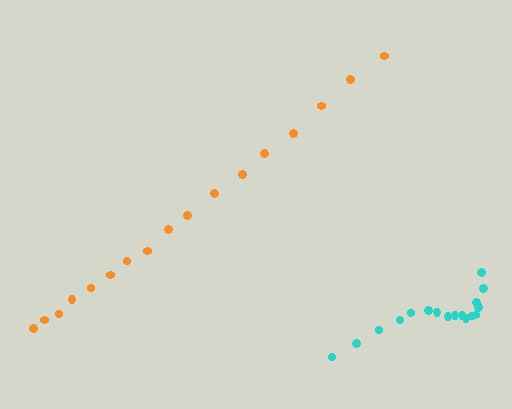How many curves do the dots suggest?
There are 2 distinct paths.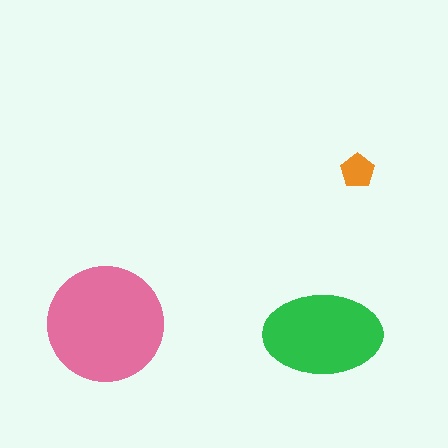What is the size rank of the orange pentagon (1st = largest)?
3rd.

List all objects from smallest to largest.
The orange pentagon, the green ellipse, the pink circle.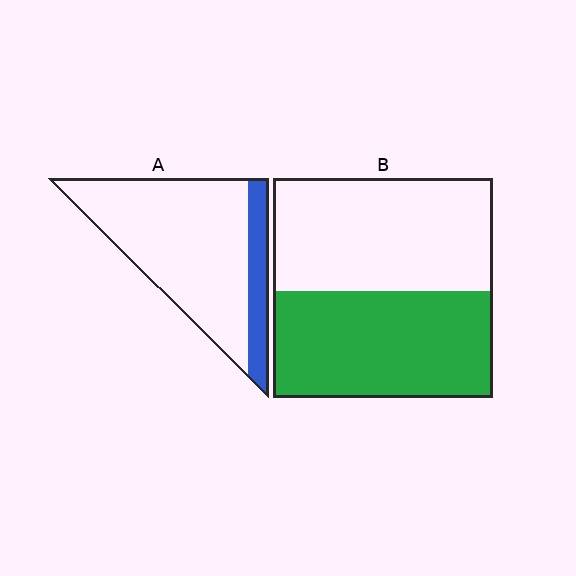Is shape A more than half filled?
No.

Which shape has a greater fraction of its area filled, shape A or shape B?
Shape B.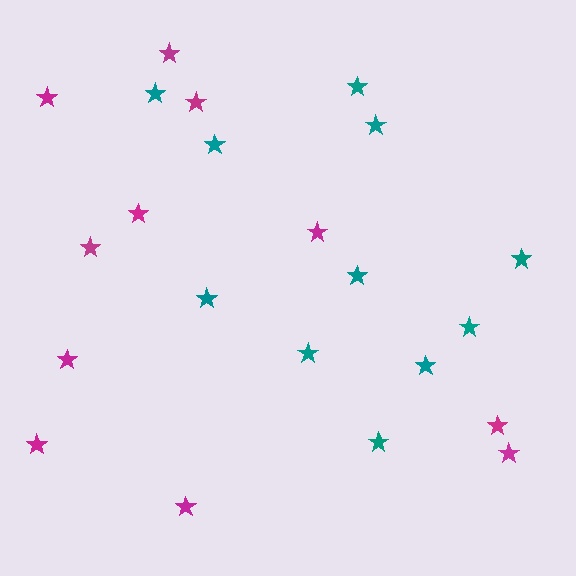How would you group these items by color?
There are 2 groups: one group of teal stars (11) and one group of magenta stars (11).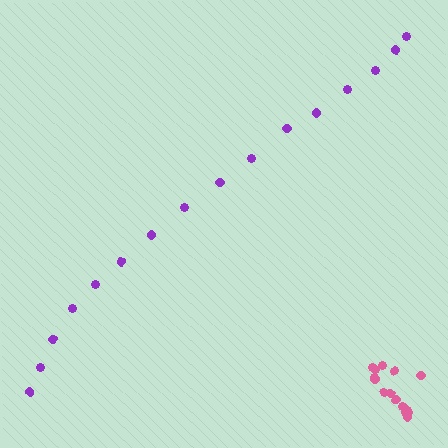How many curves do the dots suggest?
There are 2 distinct paths.